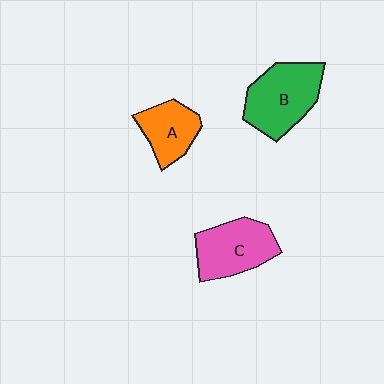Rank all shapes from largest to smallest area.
From largest to smallest: B (green), C (pink), A (orange).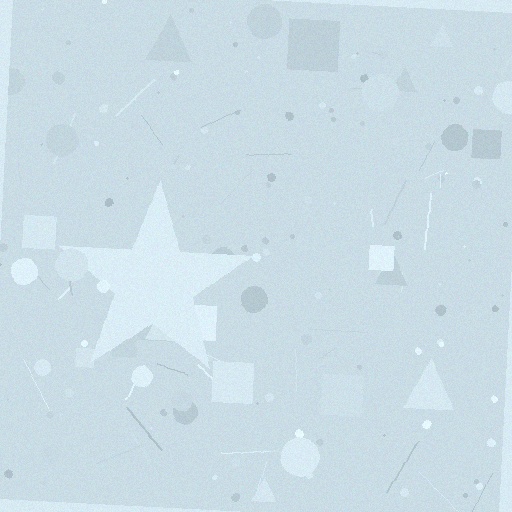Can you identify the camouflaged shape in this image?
The camouflaged shape is a star.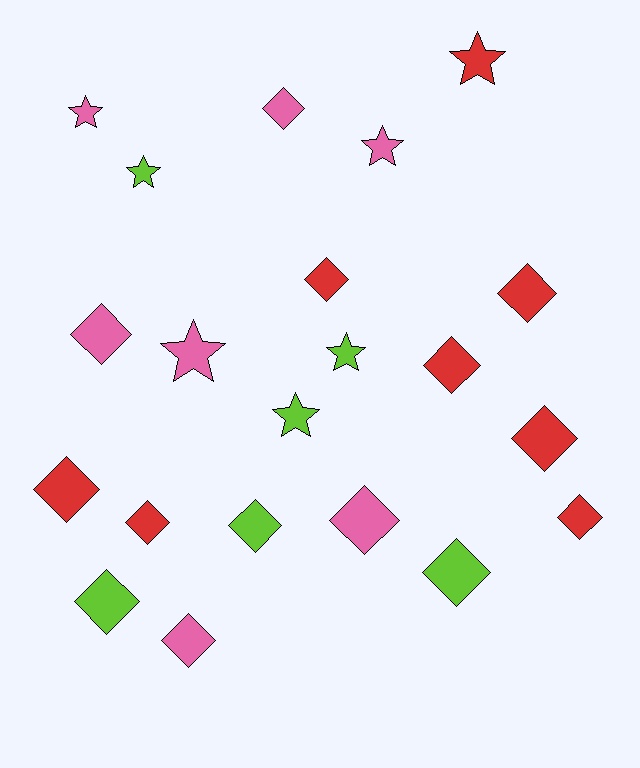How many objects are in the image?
There are 21 objects.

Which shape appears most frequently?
Diamond, with 14 objects.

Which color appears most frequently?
Red, with 8 objects.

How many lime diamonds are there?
There are 3 lime diamonds.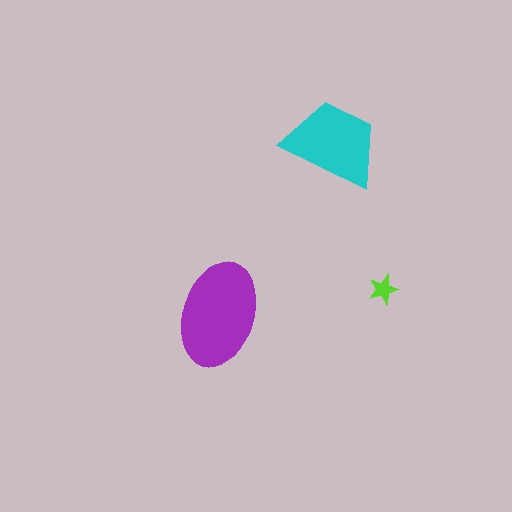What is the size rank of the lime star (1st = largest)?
3rd.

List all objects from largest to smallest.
The purple ellipse, the cyan trapezoid, the lime star.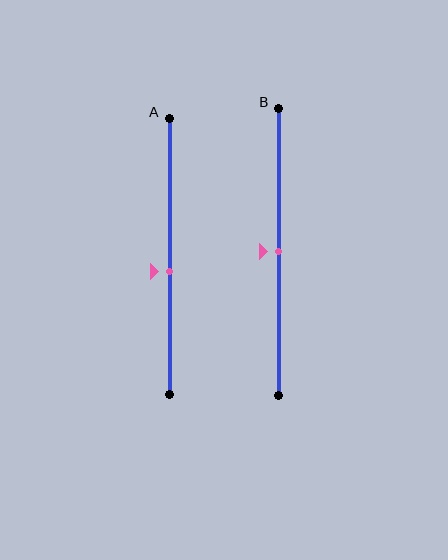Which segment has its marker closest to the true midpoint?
Segment B has its marker closest to the true midpoint.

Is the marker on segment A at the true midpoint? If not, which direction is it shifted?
No, the marker on segment A is shifted downward by about 6% of the segment length.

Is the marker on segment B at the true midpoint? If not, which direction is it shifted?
Yes, the marker on segment B is at the true midpoint.